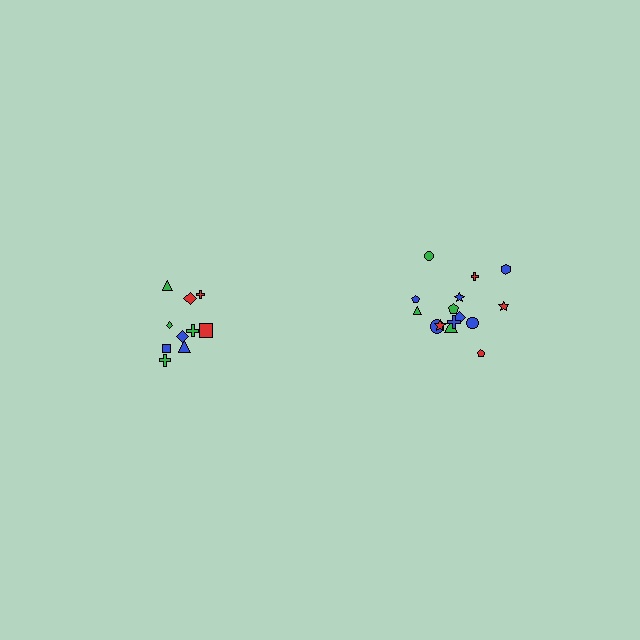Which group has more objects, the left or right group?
The right group.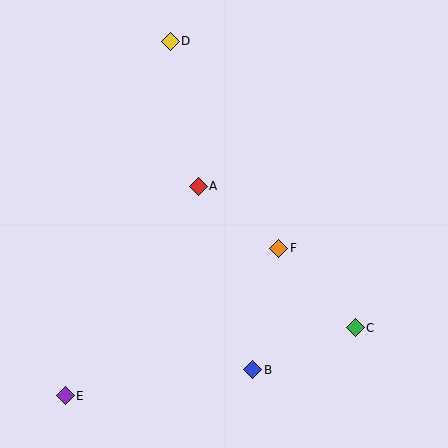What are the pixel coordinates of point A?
Point A is at (198, 186).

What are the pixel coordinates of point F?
Point F is at (279, 248).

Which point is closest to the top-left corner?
Point D is closest to the top-left corner.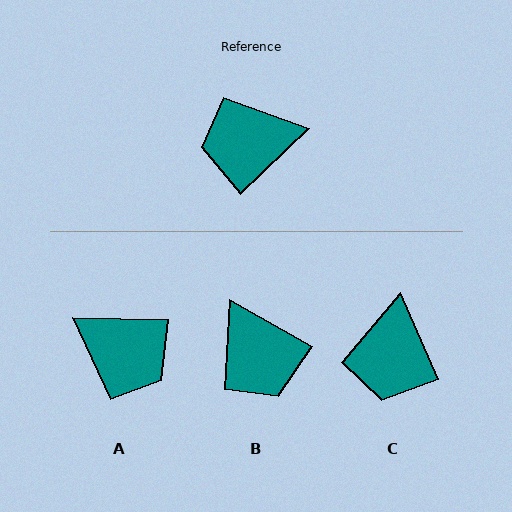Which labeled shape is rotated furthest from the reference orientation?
A, about 135 degrees away.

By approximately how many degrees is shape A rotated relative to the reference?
Approximately 135 degrees counter-clockwise.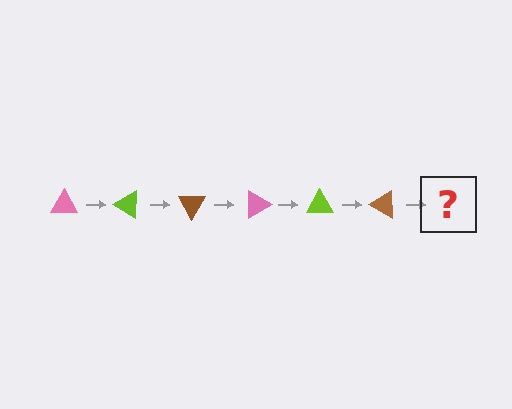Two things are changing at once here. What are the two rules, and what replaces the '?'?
The two rules are that it rotates 30 degrees each step and the color cycles through pink, lime, and brown. The '?' should be a pink triangle, rotated 180 degrees from the start.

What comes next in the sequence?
The next element should be a pink triangle, rotated 180 degrees from the start.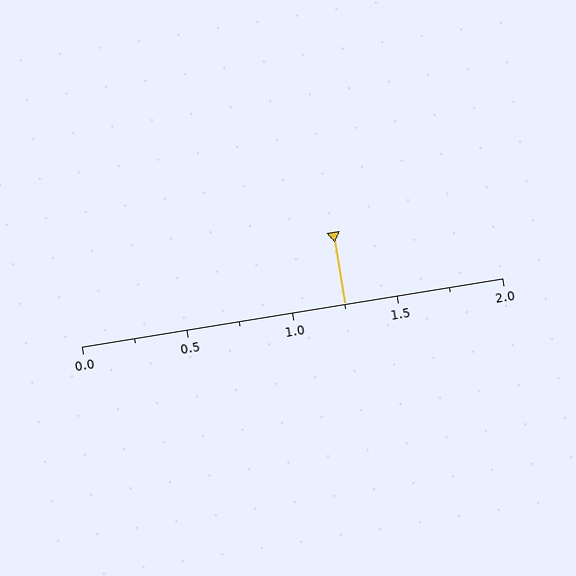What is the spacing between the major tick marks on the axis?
The major ticks are spaced 0.5 apart.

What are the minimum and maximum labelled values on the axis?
The axis runs from 0.0 to 2.0.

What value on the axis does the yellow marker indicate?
The marker indicates approximately 1.25.